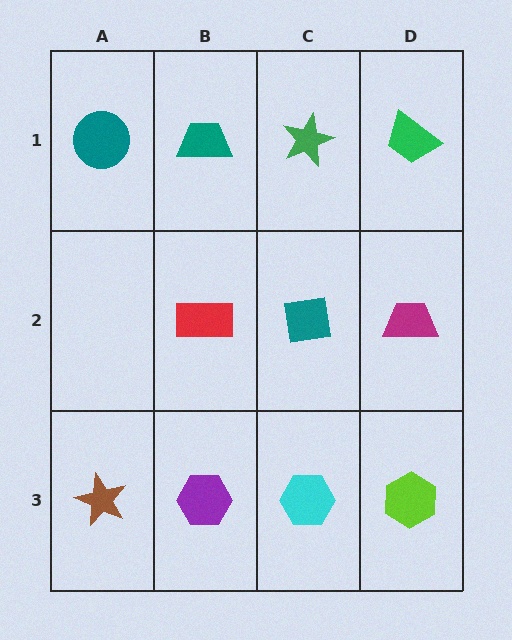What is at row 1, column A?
A teal circle.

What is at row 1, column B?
A teal trapezoid.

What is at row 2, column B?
A red rectangle.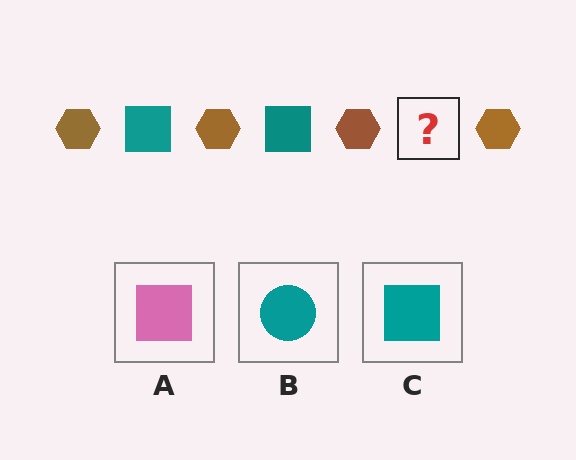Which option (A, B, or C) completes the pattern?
C.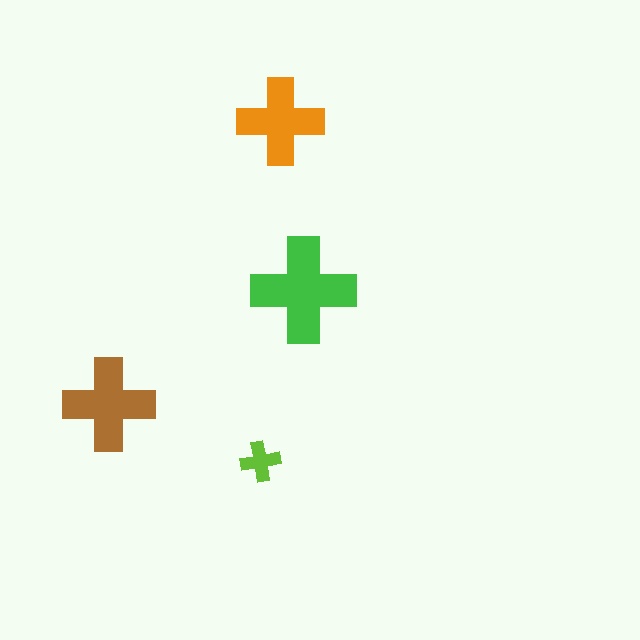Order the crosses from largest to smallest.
the green one, the brown one, the orange one, the lime one.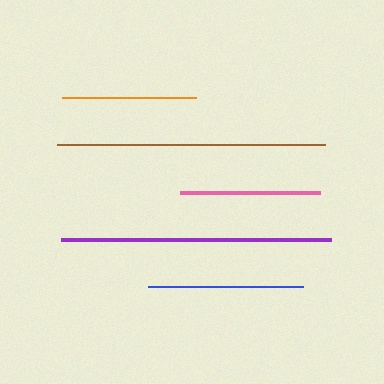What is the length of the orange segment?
The orange segment is approximately 134 pixels long.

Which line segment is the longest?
The purple line is the longest at approximately 270 pixels.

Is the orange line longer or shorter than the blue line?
The blue line is longer than the orange line.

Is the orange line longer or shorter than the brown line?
The brown line is longer than the orange line.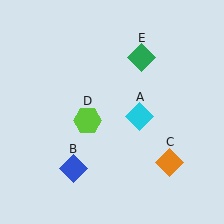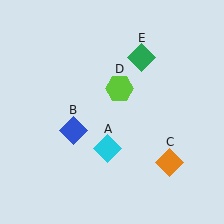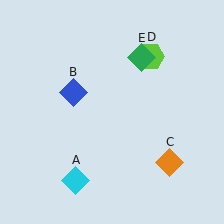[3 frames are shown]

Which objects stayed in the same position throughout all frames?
Orange diamond (object C) and green diamond (object E) remained stationary.